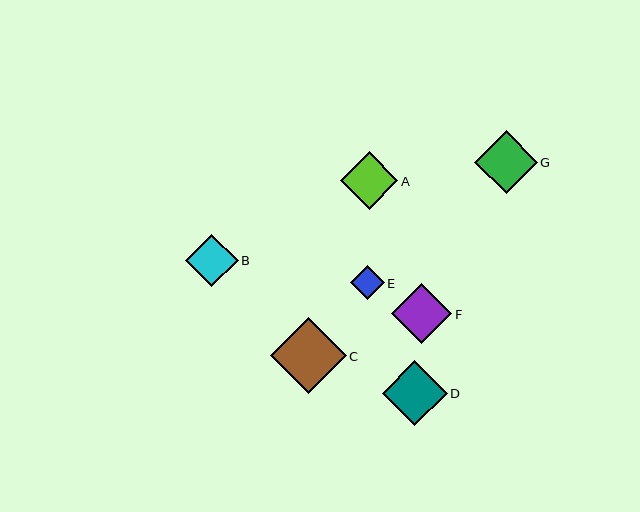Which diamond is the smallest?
Diamond E is the smallest with a size of approximately 34 pixels.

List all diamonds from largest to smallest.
From largest to smallest: C, D, G, F, A, B, E.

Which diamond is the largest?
Diamond C is the largest with a size of approximately 76 pixels.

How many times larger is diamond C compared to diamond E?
Diamond C is approximately 2.2 times the size of diamond E.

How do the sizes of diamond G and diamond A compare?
Diamond G and diamond A are approximately the same size.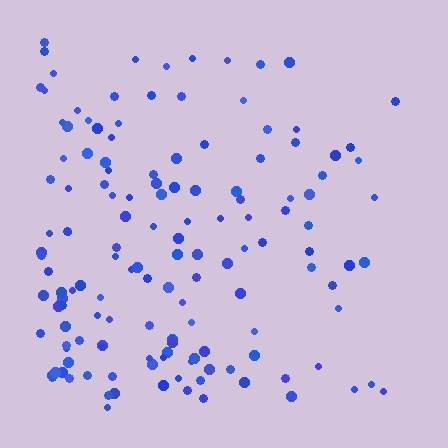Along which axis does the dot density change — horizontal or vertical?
Horizontal.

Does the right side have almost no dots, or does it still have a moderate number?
Still a moderate number, just noticeably fewer than the left.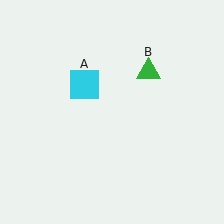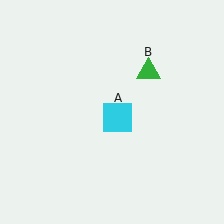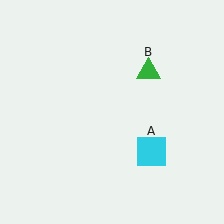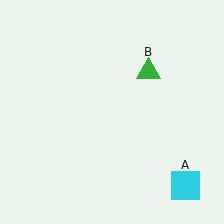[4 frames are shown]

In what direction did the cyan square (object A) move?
The cyan square (object A) moved down and to the right.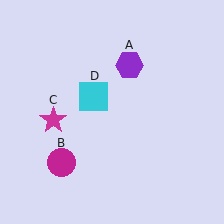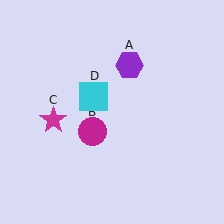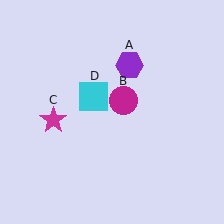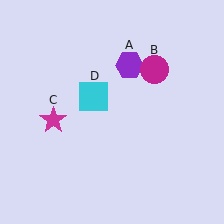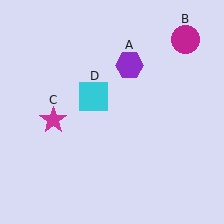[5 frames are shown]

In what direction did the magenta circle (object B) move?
The magenta circle (object B) moved up and to the right.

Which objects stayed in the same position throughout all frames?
Purple hexagon (object A) and magenta star (object C) and cyan square (object D) remained stationary.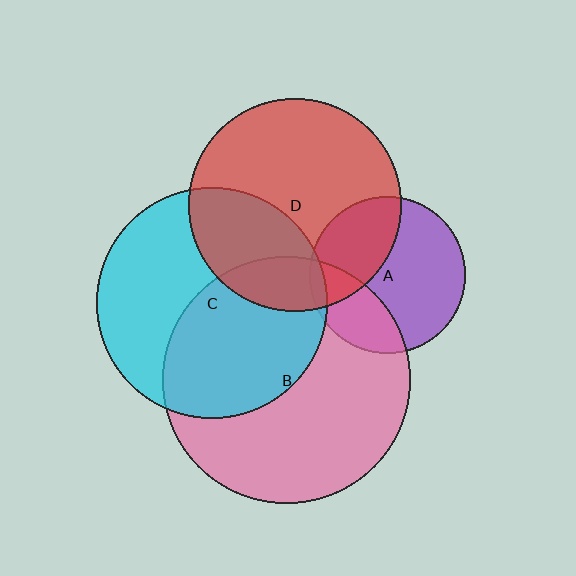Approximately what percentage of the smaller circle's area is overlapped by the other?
Approximately 5%.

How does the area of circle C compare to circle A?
Approximately 2.2 times.